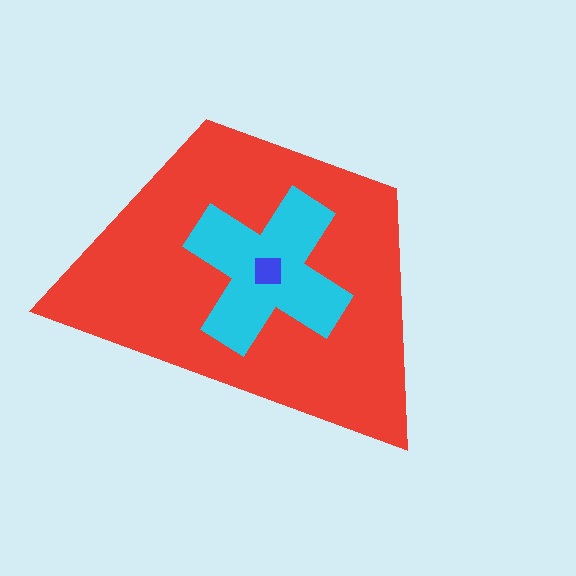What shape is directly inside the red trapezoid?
The cyan cross.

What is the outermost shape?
The red trapezoid.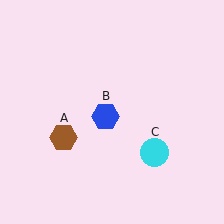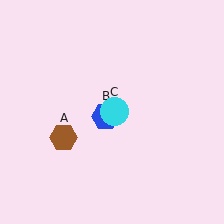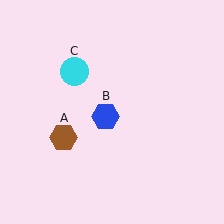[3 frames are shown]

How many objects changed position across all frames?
1 object changed position: cyan circle (object C).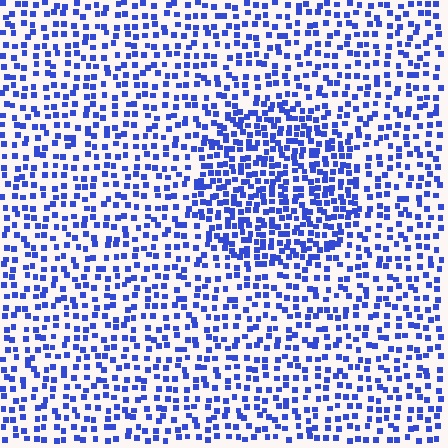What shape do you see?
I see a circle.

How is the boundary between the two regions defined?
The boundary is defined by a change in element density (approximately 1.7x ratio). All elements are the same color, size, and shape.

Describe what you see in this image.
The image contains small blue elements arranged at two different densities. A circle-shaped region is visible where the elements are more densely packed than the surrounding area.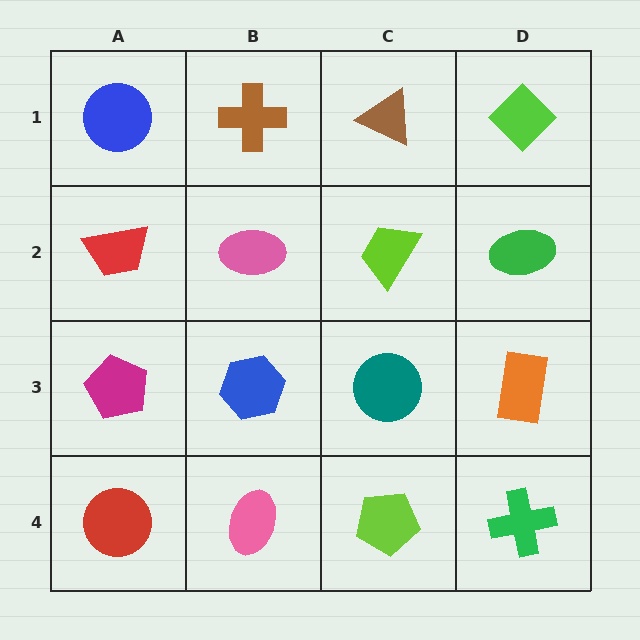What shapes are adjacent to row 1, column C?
A lime trapezoid (row 2, column C), a brown cross (row 1, column B), a lime diamond (row 1, column D).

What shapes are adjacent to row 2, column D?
A lime diamond (row 1, column D), an orange rectangle (row 3, column D), a lime trapezoid (row 2, column C).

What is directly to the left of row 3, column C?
A blue hexagon.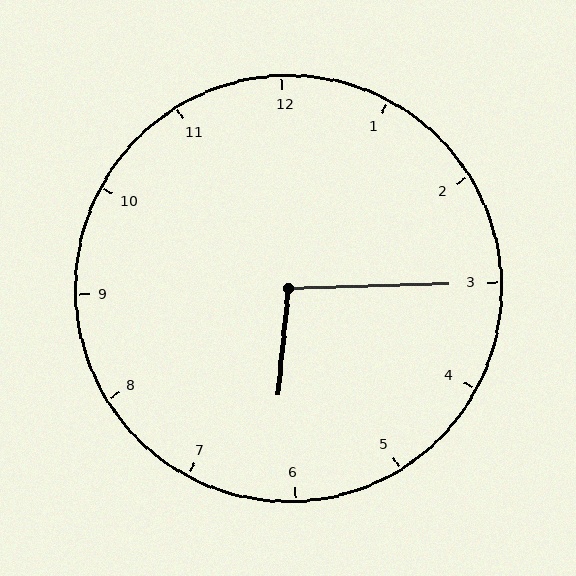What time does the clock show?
6:15.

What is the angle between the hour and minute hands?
Approximately 98 degrees.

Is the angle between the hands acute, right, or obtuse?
It is obtuse.